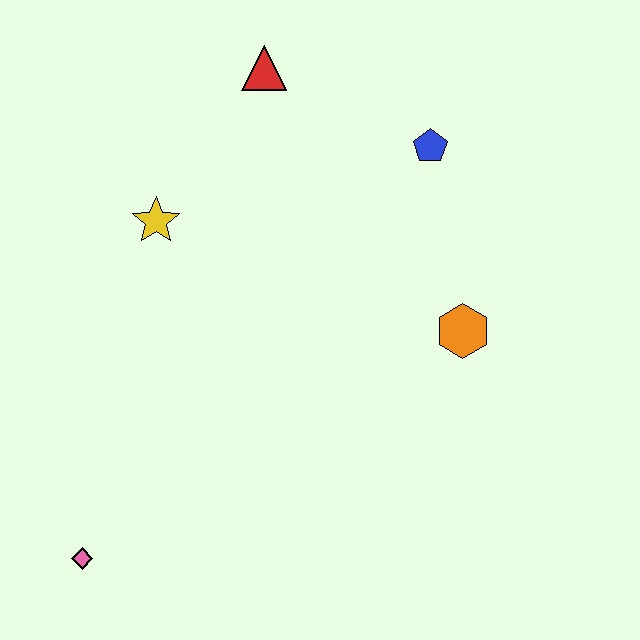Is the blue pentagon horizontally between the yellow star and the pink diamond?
No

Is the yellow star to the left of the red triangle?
Yes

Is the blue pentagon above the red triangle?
No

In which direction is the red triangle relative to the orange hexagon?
The red triangle is above the orange hexagon.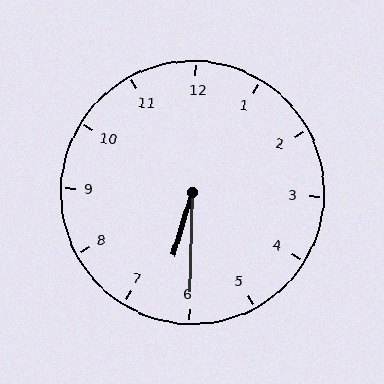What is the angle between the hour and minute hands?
Approximately 15 degrees.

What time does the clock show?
6:30.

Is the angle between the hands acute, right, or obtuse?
It is acute.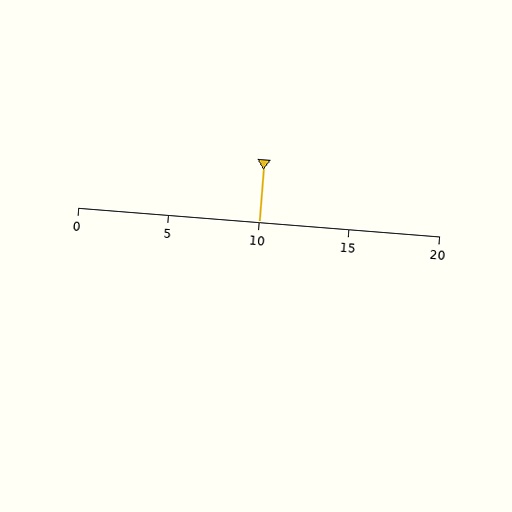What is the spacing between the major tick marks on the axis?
The major ticks are spaced 5 apart.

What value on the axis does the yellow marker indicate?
The marker indicates approximately 10.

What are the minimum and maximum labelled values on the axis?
The axis runs from 0 to 20.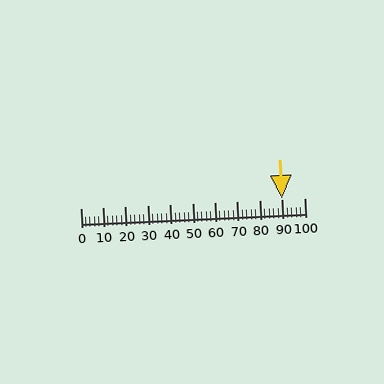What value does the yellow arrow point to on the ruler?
The yellow arrow points to approximately 90.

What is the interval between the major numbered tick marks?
The major tick marks are spaced 10 units apart.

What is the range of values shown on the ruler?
The ruler shows values from 0 to 100.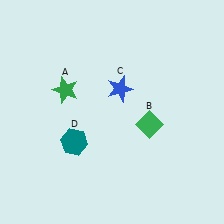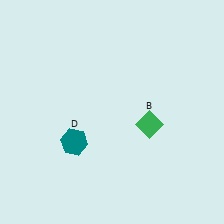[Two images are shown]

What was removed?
The blue star (C), the green star (A) were removed in Image 2.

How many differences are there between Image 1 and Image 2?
There are 2 differences between the two images.